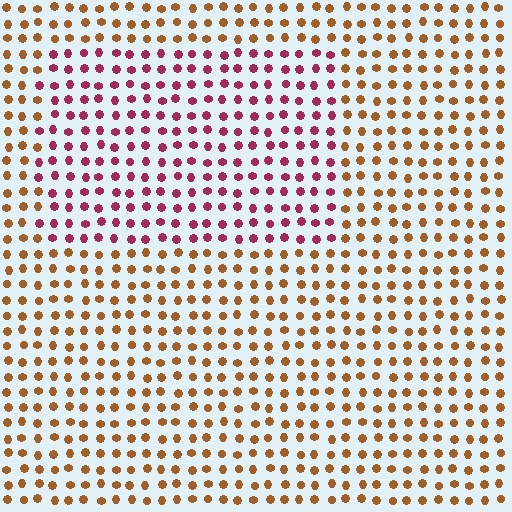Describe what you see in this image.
The image is filled with small brown elements in a uniform arrangement. A rectangle-shaped region is visible where the elements are tinted to a slightly different hue, forming a subtle color boundary.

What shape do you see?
I see a rectangle.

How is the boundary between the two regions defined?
The boundary is defined purely by a slight shift in hue (about 53 degrees). Spacing, size, and orientation are identical on both sides.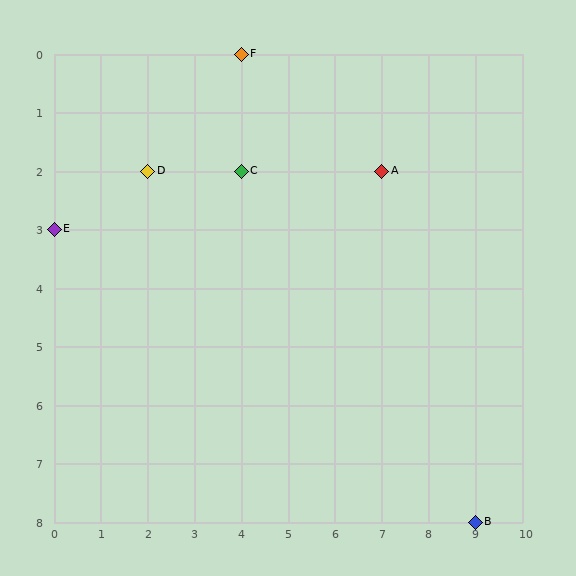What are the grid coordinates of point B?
Point B is at grid coordinates (9, 8).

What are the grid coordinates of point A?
Point A is at grid coordinates (7, 2).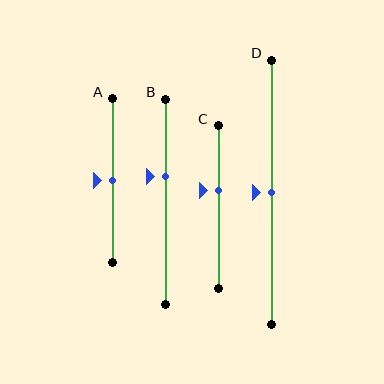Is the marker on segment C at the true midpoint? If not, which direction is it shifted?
No, the marker on segment C is shifted upward by about 10% of the segment length.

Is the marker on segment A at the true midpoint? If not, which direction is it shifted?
Yes, the marker on segment A is at the true midpoint.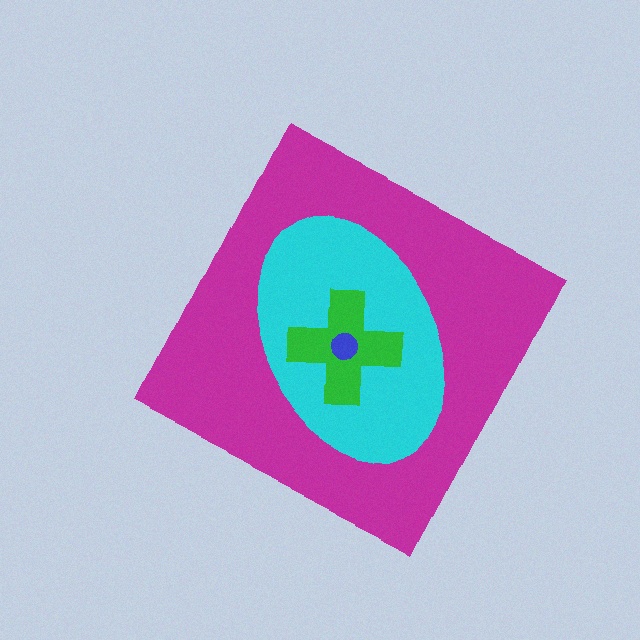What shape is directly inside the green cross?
The blue circle.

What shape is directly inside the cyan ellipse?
The green cross.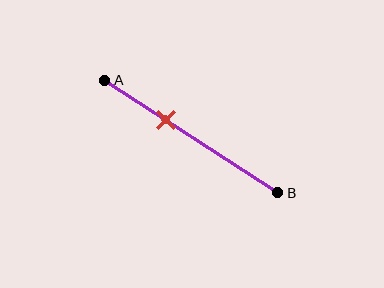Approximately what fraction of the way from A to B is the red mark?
The red mark is approximately 35% of the way from A to B.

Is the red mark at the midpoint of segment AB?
No, the mark is at about 35% from A, not at the 50% midpoint.